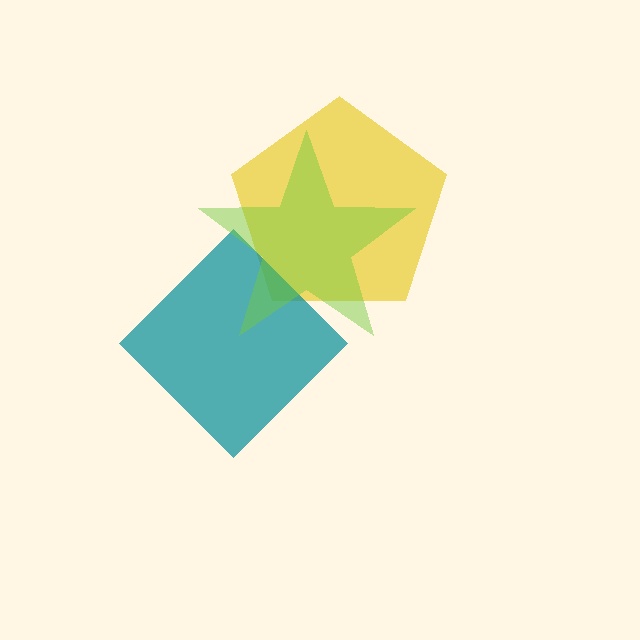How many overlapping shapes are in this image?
There are 3 overlapping shapes in the image.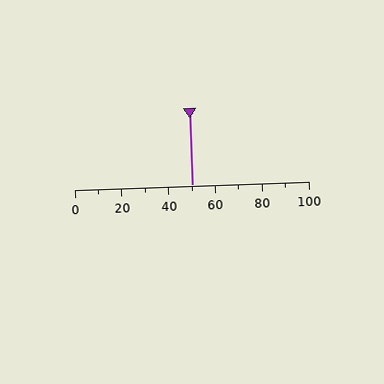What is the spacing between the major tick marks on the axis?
The major ticks are spaced 20 apart.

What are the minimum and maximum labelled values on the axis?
The axis runs from 0 to 100.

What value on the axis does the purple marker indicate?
The marker indicates approximately 50.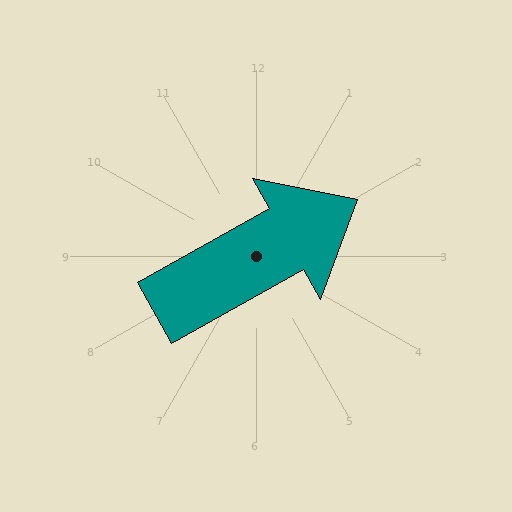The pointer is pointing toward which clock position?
Roughly 2 o'clock.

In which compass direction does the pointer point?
Northeast.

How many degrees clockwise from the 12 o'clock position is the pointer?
Approximately 61 degrees.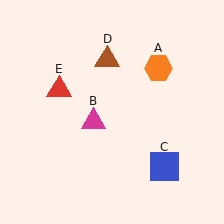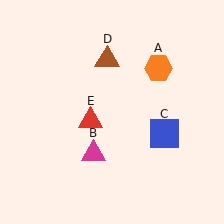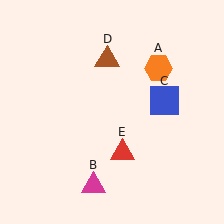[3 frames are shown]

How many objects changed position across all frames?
3 objects changed position: magenta triangle (object B), blue square (object C), red triangle (object E).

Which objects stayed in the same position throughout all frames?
Orange hexagon (object A) and brown triangle (object D) remained stationary.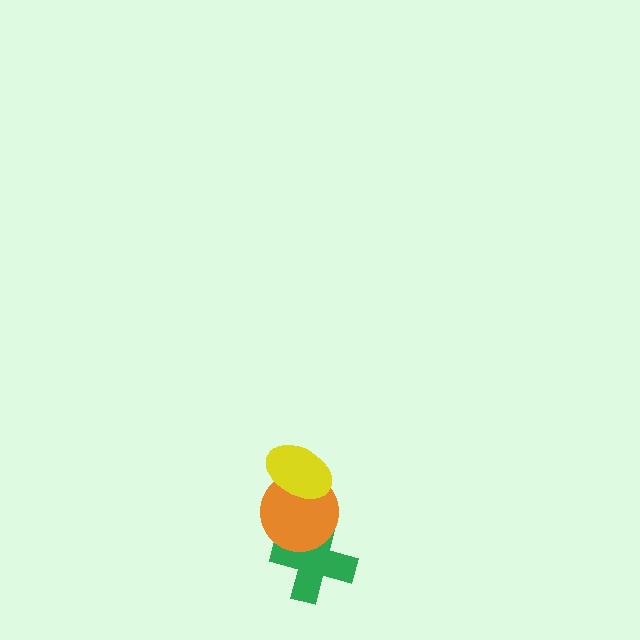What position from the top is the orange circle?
The orange circle is 2nd from the top.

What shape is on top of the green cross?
The orange circle is on top of the green cross.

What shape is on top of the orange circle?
The yellow ellipse is on top of the orange circle.